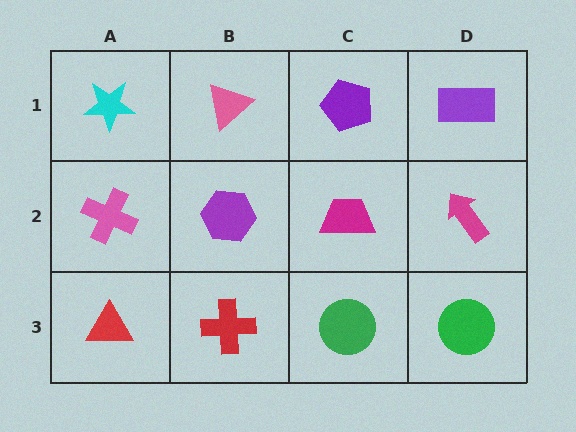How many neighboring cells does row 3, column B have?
3.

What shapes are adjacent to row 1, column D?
A magenta arrow (row 2, column D), a purple pentagon (row 1, column C).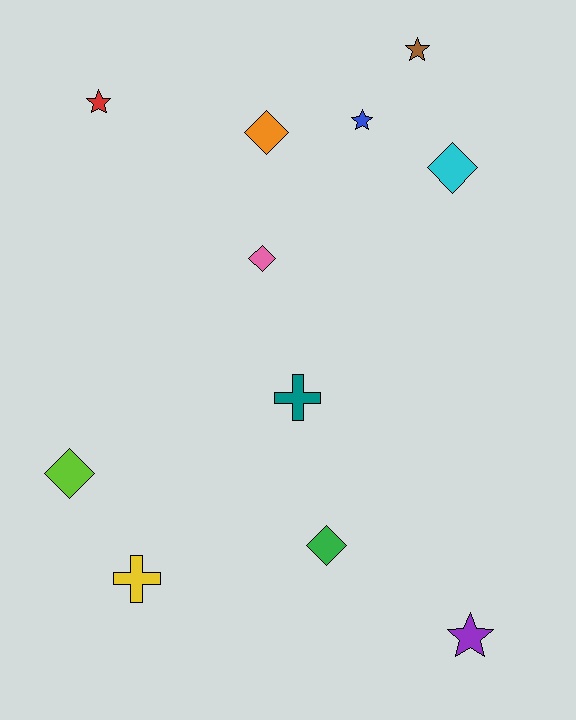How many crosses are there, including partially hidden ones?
There are 2 crosses.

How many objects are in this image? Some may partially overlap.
There are 11 objects.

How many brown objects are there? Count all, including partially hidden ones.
There is 1 brown object.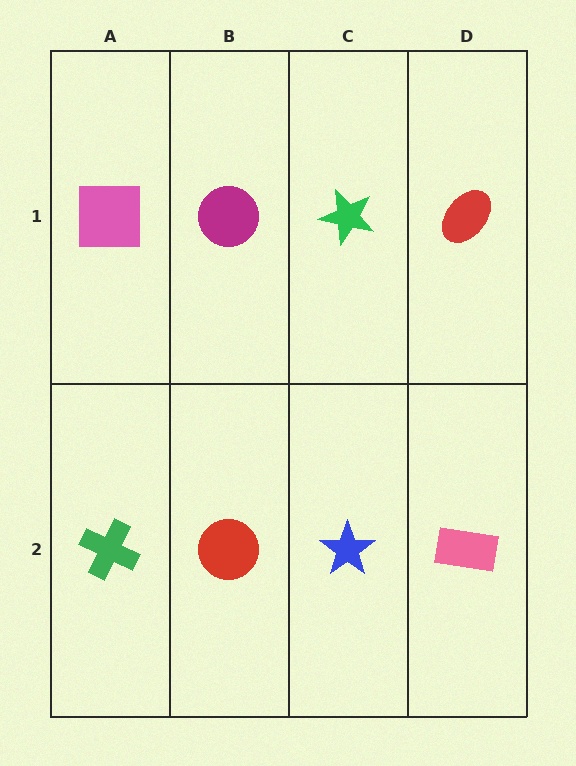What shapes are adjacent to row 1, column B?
A red circle (row 2, column B), a pink square (row 1, column A), a green star (row 1, column C).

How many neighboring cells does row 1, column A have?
2.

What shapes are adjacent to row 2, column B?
A magenta circle (row 1, column B), a green cross (row 2, column A), a blue star (row 2, column C).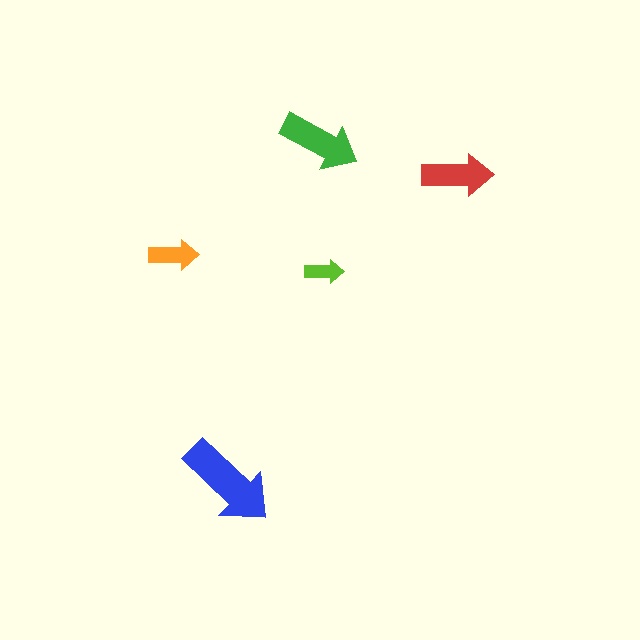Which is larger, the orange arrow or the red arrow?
The red one.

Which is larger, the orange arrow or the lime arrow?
The orange one.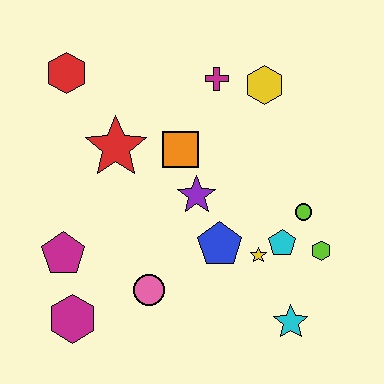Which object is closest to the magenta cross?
The yellow hexagon is closest to the magenta cross.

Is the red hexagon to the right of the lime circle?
No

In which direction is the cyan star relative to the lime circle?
The cyan star is below the lime circle.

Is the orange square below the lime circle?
No